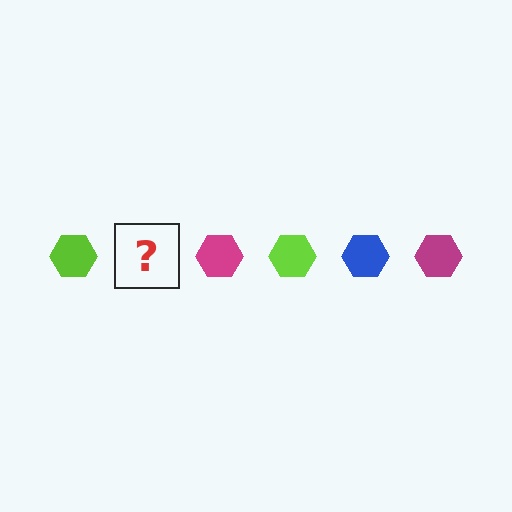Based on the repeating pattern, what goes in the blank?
The blank should be a blue hexagon.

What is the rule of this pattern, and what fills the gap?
The rule is that the pattern cycles through lime, blue, magenta hexagons. The gap should be filled with a blue hexagon.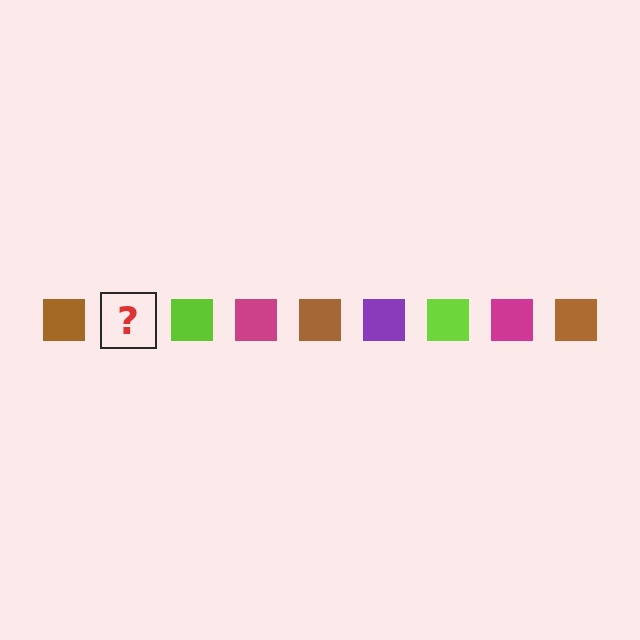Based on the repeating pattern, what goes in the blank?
The blank should be a purple square.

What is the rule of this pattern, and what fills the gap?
The rule is that the pattern cycles through brown, purple, lime, magenta squares. The gap should be filled with a purple square.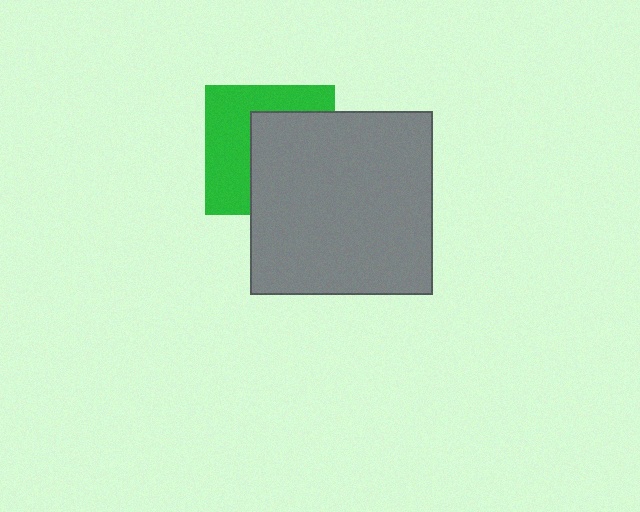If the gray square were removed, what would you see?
You would see the complete green square.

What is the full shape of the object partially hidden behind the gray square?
The partially hidden object is a green square.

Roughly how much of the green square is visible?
About half of it is visible (roughly 47%).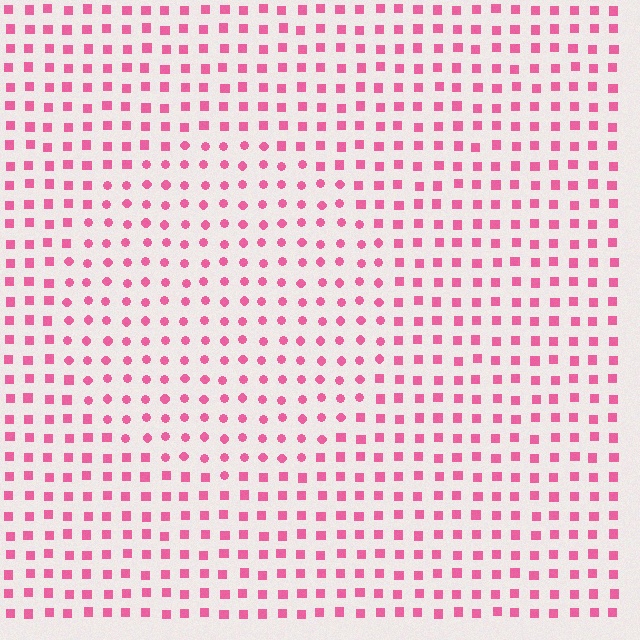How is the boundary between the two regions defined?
The boundary is defined by a change in element shape: circles inside vs. squares outside. All elements share the same color and spacing.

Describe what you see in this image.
The image is filled with small pink elements arranged in a uniform grid. A circle-shaped region contains circles, while the surrounding area contains squares. The boundary is defined purely by the change in element shape.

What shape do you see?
I see a circle.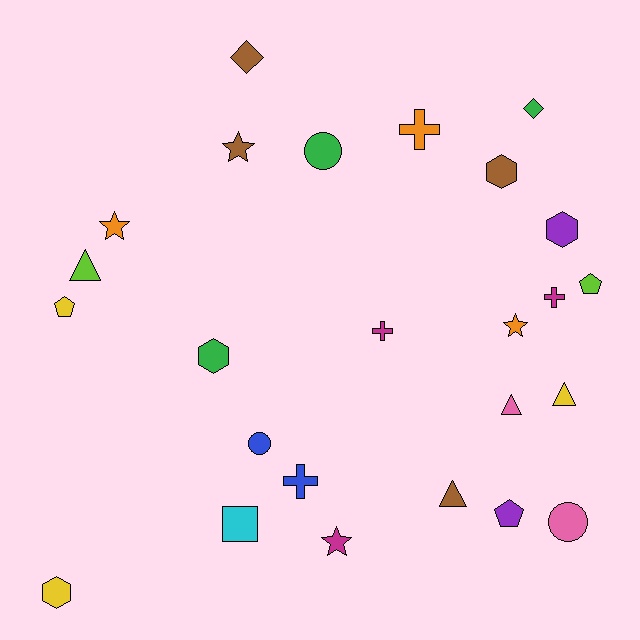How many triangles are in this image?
There are 4 triangles.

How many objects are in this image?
There are 25 objects.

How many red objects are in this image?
There are no red objects.